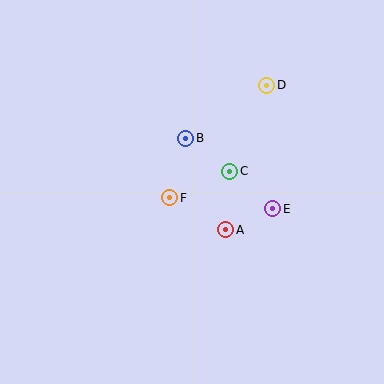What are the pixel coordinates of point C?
Point C is at (230, 171).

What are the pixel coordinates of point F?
Point F is at (170, 198).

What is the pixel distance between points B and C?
The distance between B and C is 55 pixels.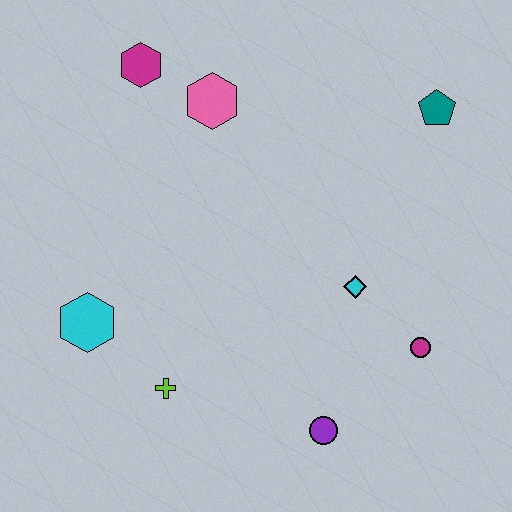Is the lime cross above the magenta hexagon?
No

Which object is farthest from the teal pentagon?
The cyan hexagon is farthest from the teal pentagon.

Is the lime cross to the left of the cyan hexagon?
No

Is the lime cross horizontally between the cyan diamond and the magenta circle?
No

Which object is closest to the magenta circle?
The cyan diamond is closest to the magenta circle.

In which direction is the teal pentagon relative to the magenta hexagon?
The teal pentagon is to the right of the magenta hexagon.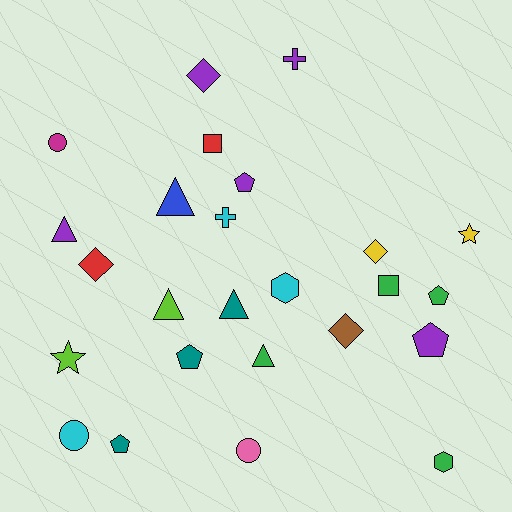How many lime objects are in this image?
There are 2 lime objects.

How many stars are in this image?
There are 2 stars.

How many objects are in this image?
There are 25 objects.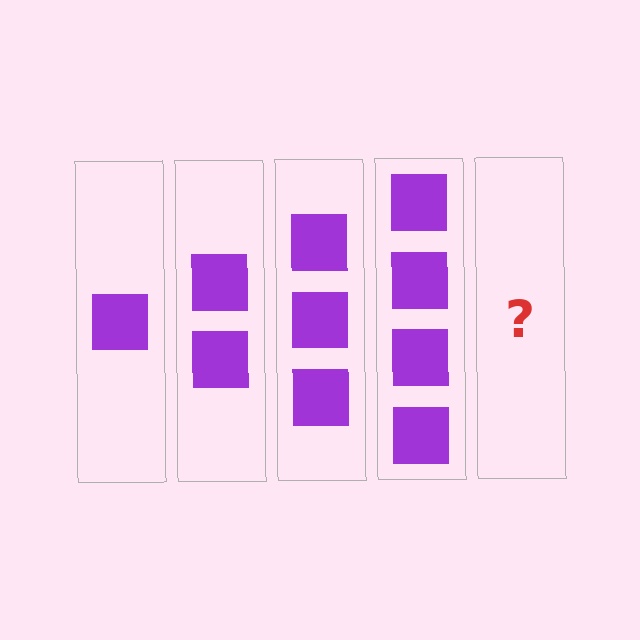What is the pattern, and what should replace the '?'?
The pattern is that each step adds one more square. The '?' should be 5 squares.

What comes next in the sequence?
The next element should be 5 squares.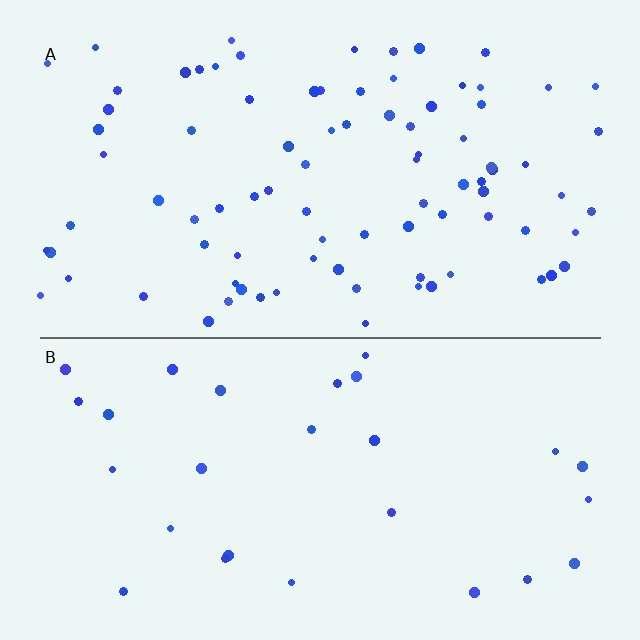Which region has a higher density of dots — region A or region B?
A (the top).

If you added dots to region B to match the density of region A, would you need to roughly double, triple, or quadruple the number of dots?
Approximately triple.